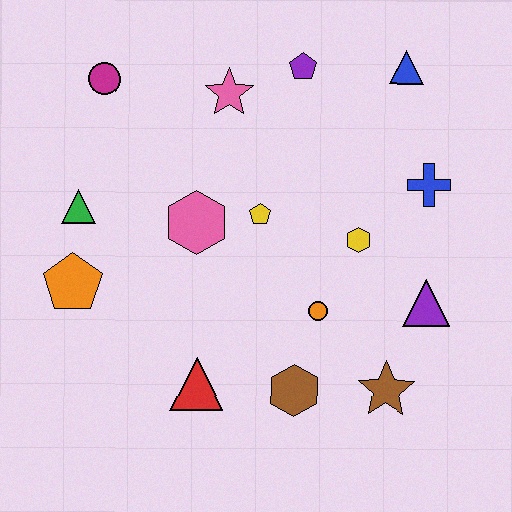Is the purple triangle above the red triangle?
Yes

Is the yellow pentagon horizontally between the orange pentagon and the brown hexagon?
Yes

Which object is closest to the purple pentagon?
The pink star is closest to the purple pentagon.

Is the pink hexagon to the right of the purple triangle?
No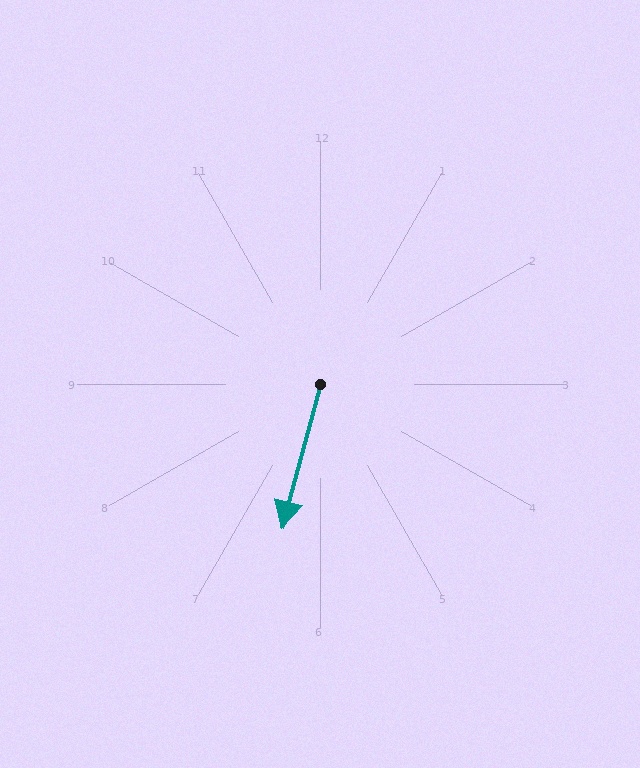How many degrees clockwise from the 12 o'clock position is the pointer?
Approximately 195 degrees.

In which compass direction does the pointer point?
South.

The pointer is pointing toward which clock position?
Roughly 6 o'clock.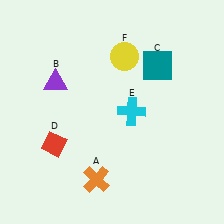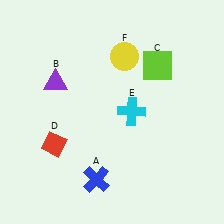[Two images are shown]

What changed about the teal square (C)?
In Image 1, C is teal. In Image 2, it changed to lime.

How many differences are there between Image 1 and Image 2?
There are 2 differences between the two images.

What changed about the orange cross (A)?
In Image 1, A is orange. In Image 2, it changed to blue.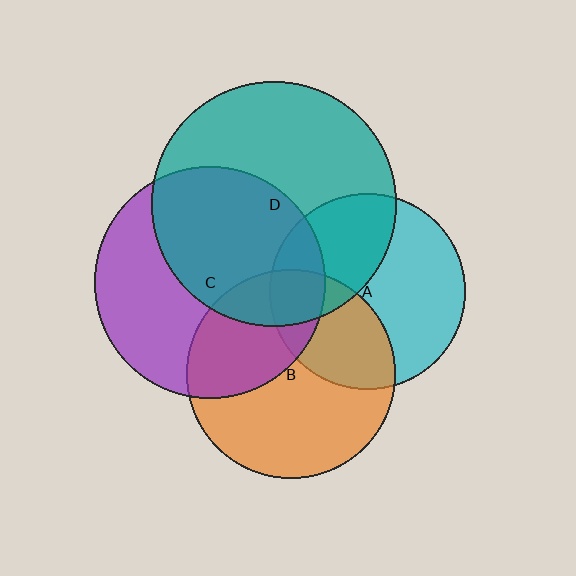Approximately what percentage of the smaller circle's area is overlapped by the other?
Approximately 50%.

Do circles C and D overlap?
Yes.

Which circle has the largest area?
Circle D (teal).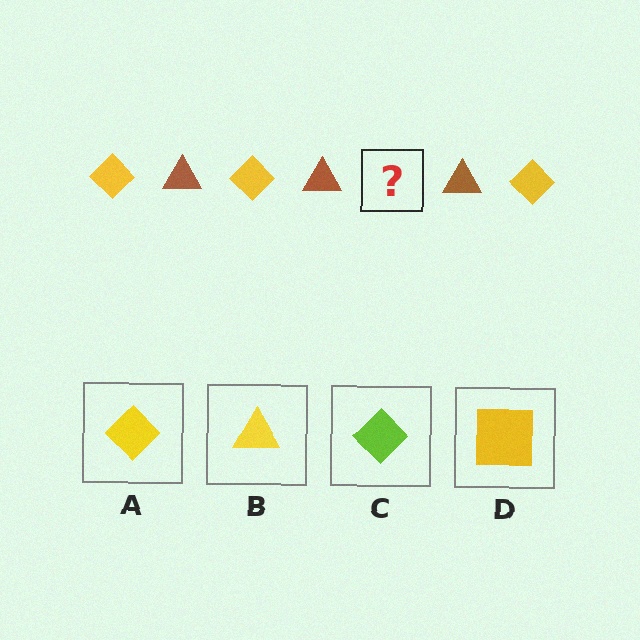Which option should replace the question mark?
Option A.